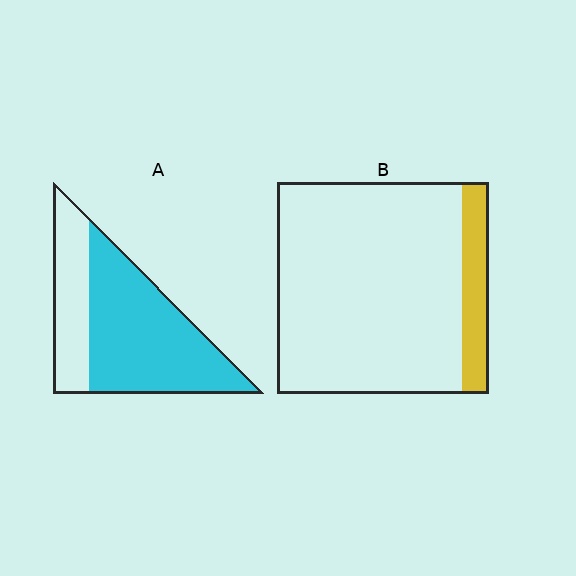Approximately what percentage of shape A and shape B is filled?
A is approximately 70% and B is approximately 15%.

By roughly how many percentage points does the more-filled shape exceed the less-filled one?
By roughly 55 percentage points (A over B).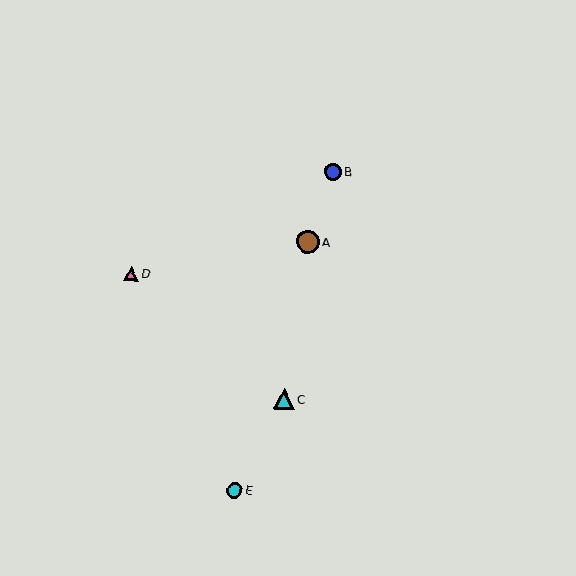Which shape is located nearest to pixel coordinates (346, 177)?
The blue circle (labeled B) at (333, 171) is nearest to that location.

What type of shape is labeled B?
Shape B is a blue circle.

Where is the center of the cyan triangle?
The center of the cyan triangle is at (284, 399).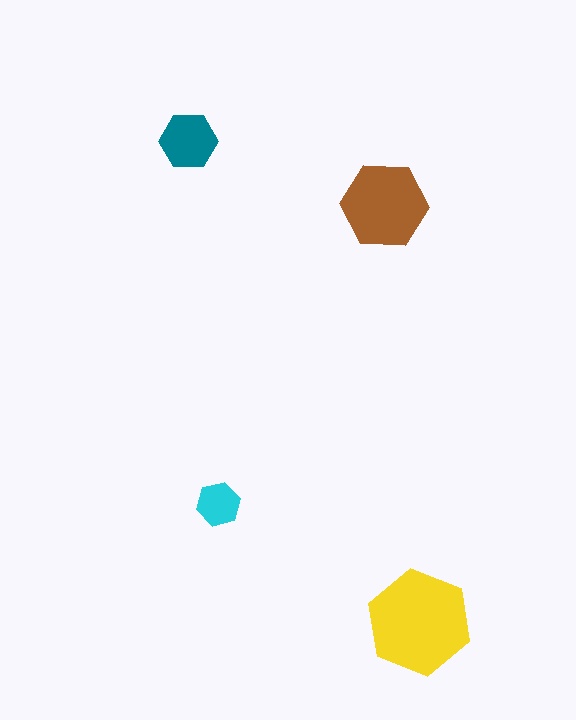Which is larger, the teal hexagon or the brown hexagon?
The brown one.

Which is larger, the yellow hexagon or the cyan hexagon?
The yellow one.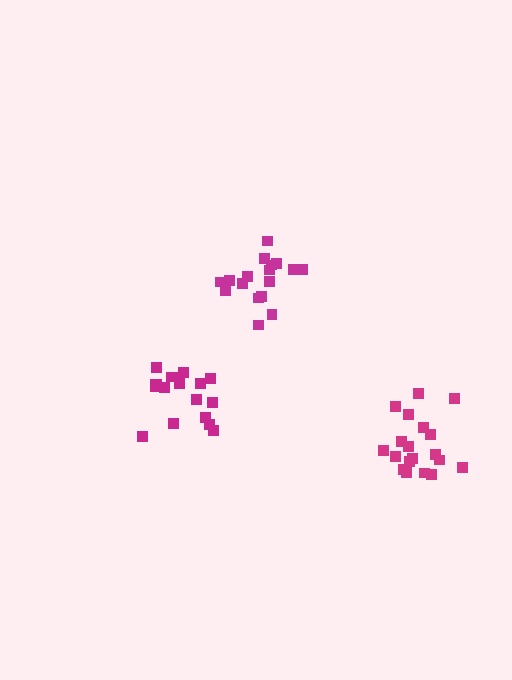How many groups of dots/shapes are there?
There are 3 groups.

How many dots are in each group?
Group 1: 18 dots, Group 2: 17 dots, Group 3: 19 dots (54 total).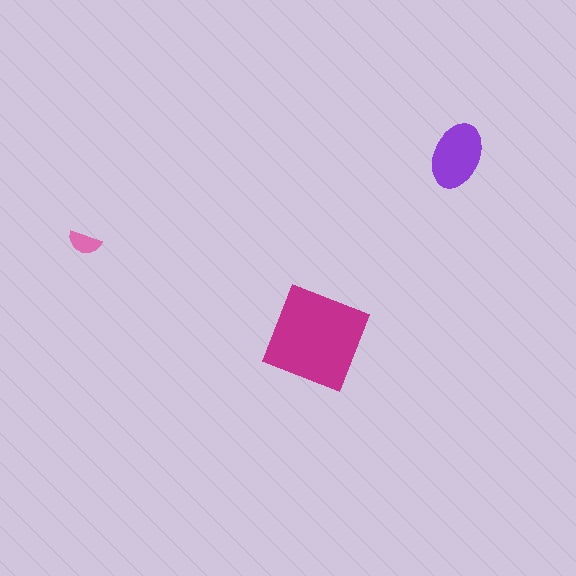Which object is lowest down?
The magenta square is bottommost.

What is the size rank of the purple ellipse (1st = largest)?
2nd.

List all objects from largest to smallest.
The magenta square, the purple ellipse, the pink semicircle.